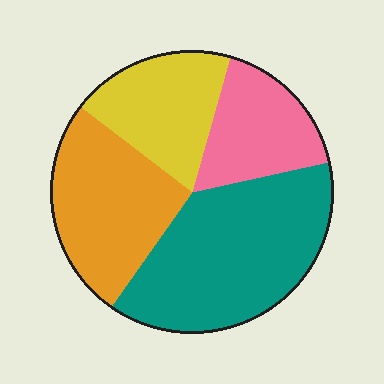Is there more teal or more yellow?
Teal.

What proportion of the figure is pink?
Pink takes up about one sixth (1/6) of the figure.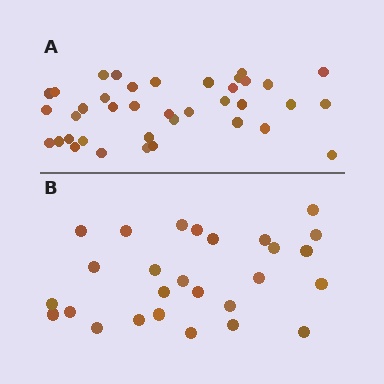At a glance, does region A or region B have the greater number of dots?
Region A (the top region) has more dots.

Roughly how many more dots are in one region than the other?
Region A has roughly 12 or so more dots than region B.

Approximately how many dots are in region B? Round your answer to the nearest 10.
About 30 dots. (The exact count is 27, which rounds to 30.)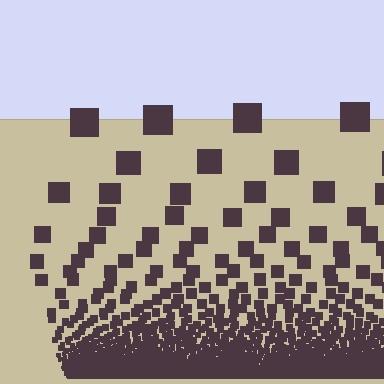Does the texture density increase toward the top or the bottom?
Density increases toward the bottom.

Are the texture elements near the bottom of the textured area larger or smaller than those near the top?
Smaller. The gradient is inverted — elements near the bottom are smaller and denser.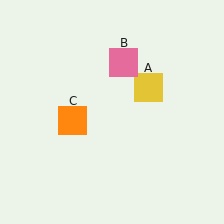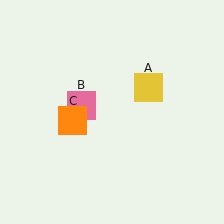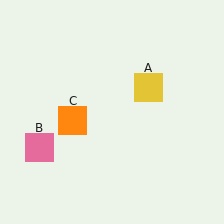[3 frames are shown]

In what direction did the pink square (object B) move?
The pink square (object B) moved down and to the left.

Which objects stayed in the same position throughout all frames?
Yellow square (object A) and orange square (object C) remained stationary.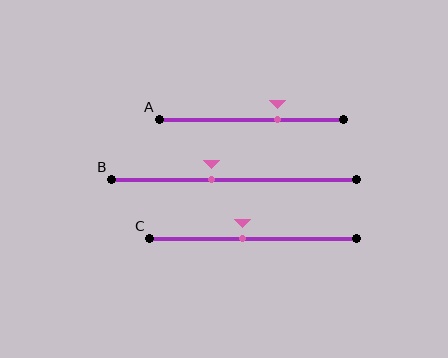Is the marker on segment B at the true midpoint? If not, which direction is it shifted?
No, the marker on segment B is shifted to the left by about 9% of the segment length.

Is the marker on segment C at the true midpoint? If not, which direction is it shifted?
No, the marker on segment C is shifted to the left by about 5% of the segment length.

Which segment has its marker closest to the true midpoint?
Segment C has its marker closest to the true midpoint.